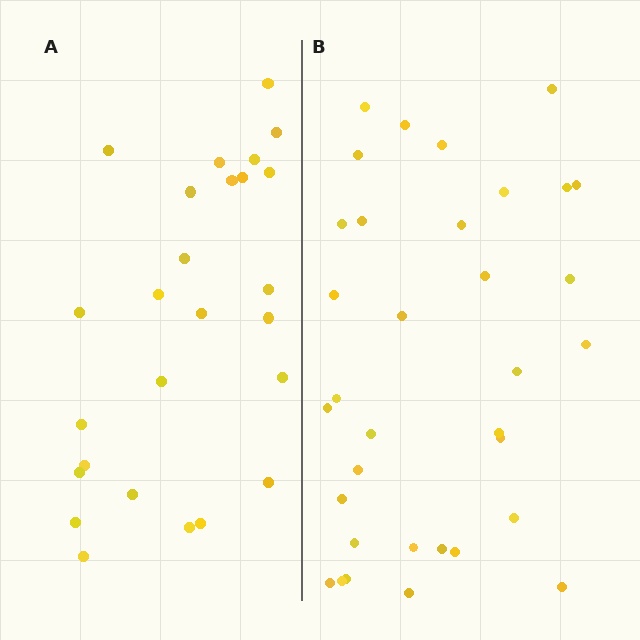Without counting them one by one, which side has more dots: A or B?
Region B (the right region) has more dots.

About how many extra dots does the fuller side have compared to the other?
Region B has roughly 8 or so more dots than region A.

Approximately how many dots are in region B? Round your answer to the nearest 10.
About 30 dots. (The exact count is 34, which rounds to 30.)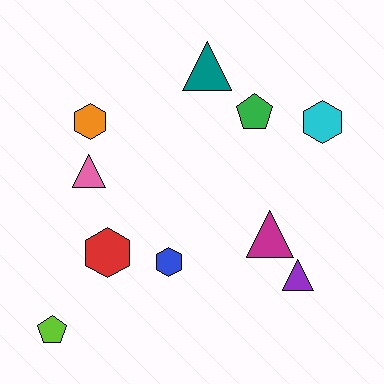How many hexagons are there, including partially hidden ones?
There are 4 hexagons.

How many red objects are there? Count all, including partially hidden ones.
There is 1 red object.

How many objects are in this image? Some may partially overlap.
There are 10 objects.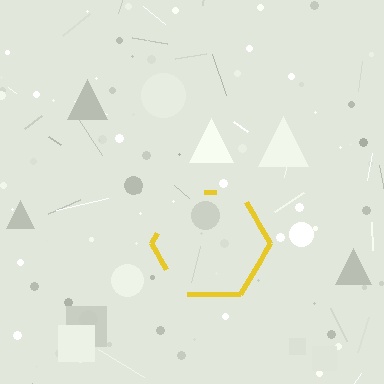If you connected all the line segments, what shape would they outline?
They would outline a hexagon.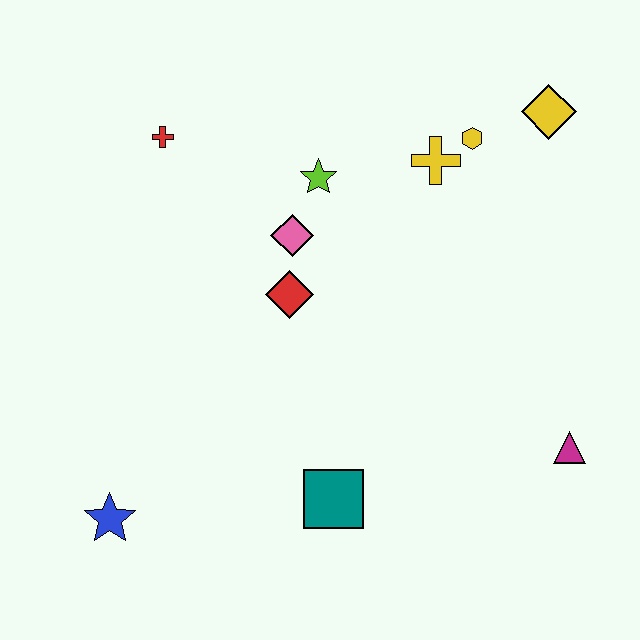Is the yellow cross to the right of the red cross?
Yes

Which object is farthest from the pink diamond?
The magenta triangle is farthest from the pink diamond.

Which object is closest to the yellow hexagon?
The yellow cross is closest to the yellow hexagon.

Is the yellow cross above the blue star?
Yes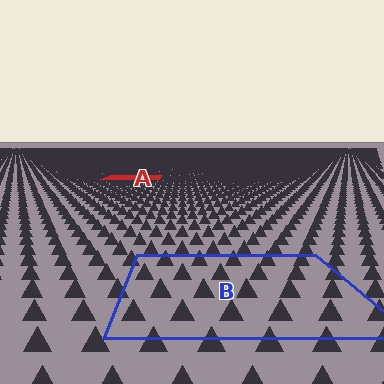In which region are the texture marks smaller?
The texture marks are smaller in region A, because it is farther away.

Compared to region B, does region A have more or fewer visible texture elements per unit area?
Region A has more texture elements per unit area — they are packed more densely because it is farther away.